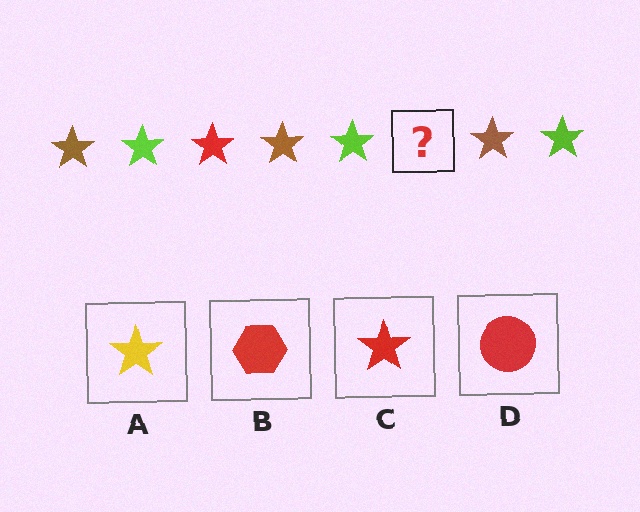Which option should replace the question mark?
Option C.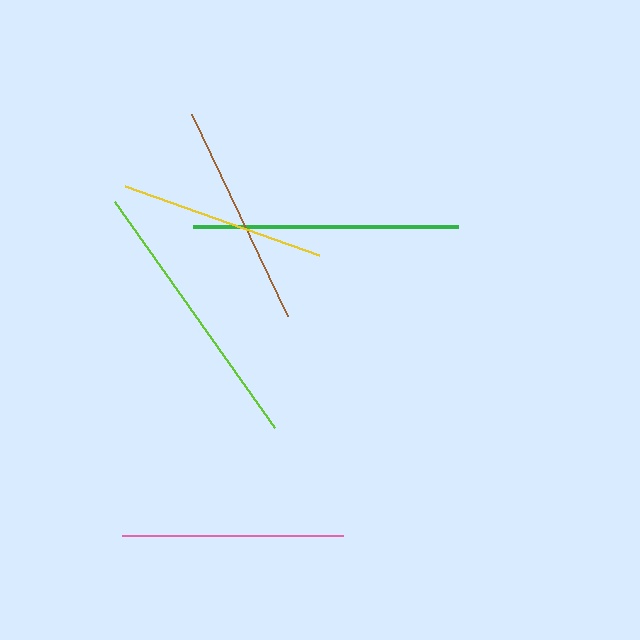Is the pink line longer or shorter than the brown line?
The brown line is longer than the pink line.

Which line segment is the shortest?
The yellow line is the shortest at approximately 206 pixels.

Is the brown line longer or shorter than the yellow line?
The brown line is longer than the yellow line.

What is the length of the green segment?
The green segment is approximately 264 pixels long.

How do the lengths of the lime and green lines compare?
The lime and green lines are approximately the same length.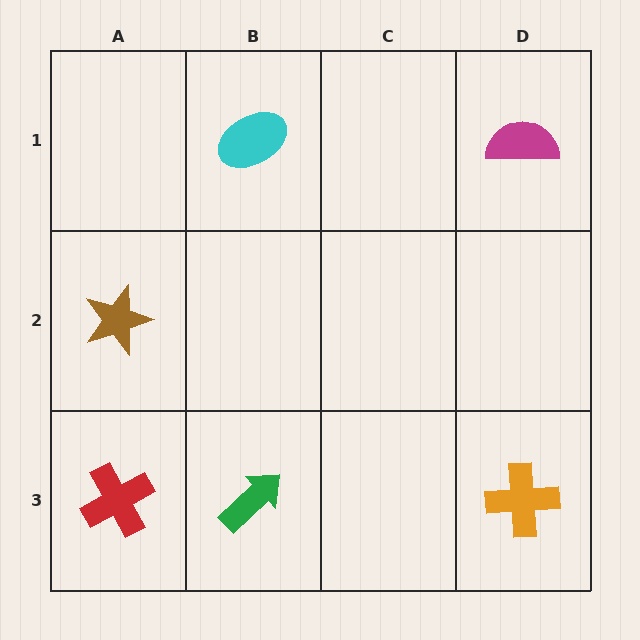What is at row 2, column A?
A brown star.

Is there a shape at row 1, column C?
No, that cell is empty.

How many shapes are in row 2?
1 shape.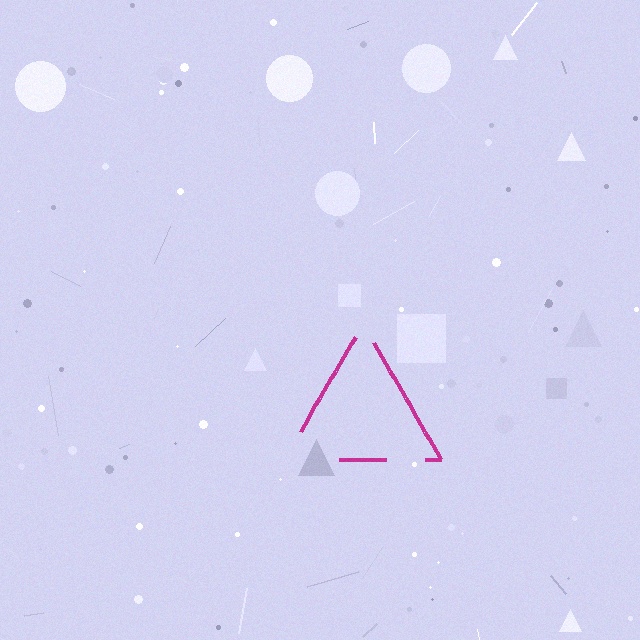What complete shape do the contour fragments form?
The contour fragments form a triangle.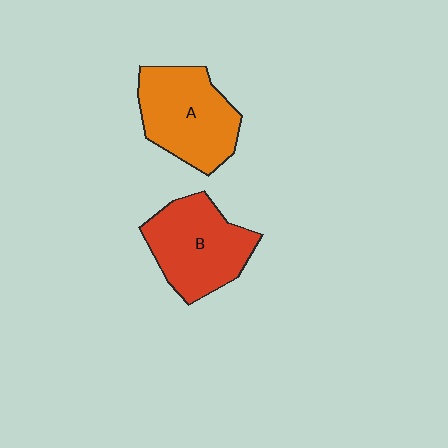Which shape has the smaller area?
Shape B (red).